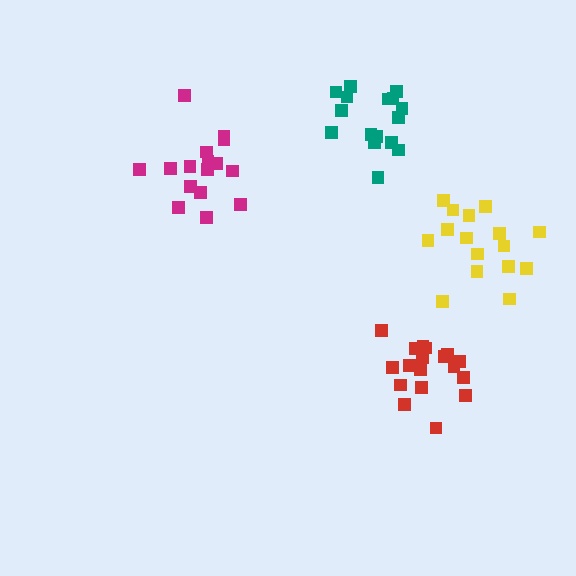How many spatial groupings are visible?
There are 4 spatial groupings.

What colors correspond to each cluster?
The clusters are colored: teal, red, yellow, magenta.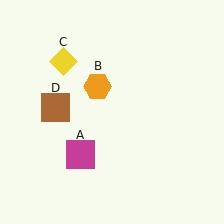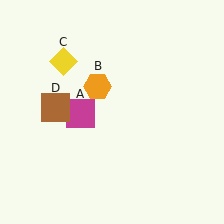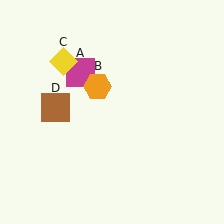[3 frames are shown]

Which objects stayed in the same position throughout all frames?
Orange hexagon (object B) and yellow diamond (object C) and brown square (object D) remained stationary.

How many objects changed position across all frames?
1 object changed position: magenta square (object A).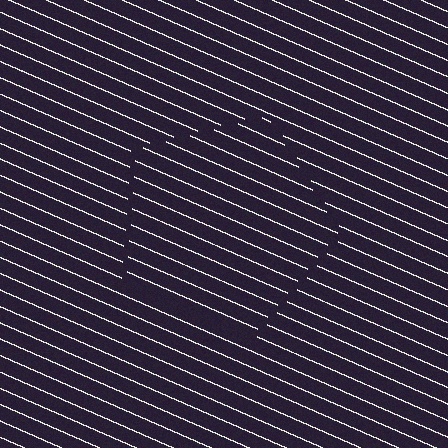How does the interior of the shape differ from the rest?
The interior of the shape contains the same grating, shifted by half a period — the contour is defined by the phase discontinuity where line-ends from the inner and outer gratings abut.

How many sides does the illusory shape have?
5 sides — the line-ends trace a pentagon.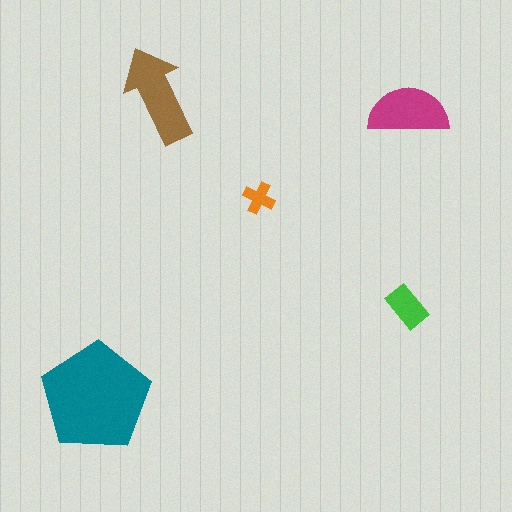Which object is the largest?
The teal pentagon.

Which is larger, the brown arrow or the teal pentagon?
The teal pentagon.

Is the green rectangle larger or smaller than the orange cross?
Larger.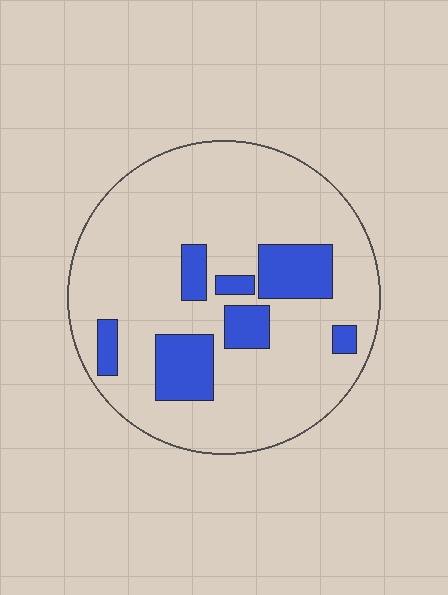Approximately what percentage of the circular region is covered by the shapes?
Approximately 20%.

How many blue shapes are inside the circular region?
7.